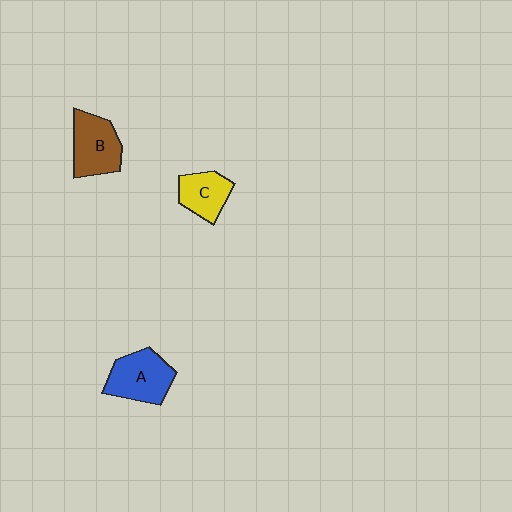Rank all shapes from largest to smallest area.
From largest to smallest: A (blue), B (brown), C (yellow).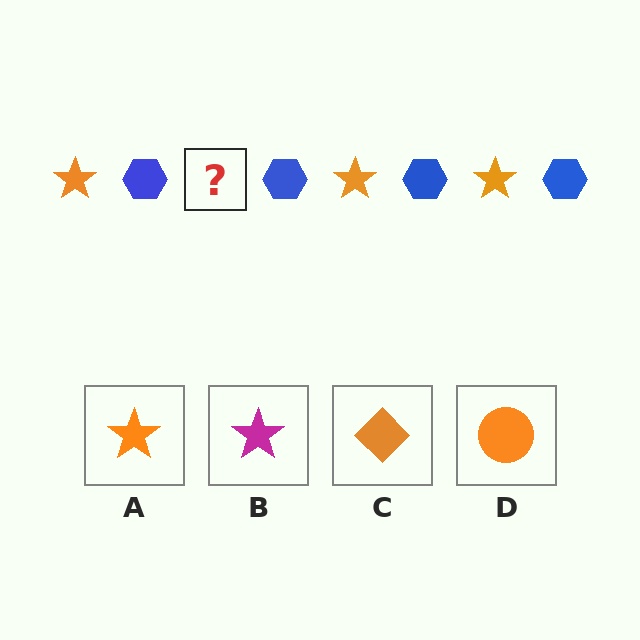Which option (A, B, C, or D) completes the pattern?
A.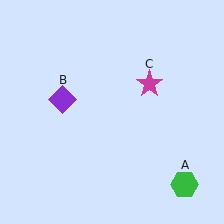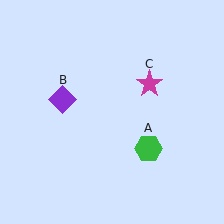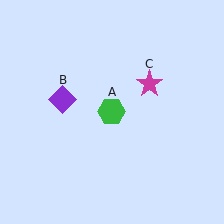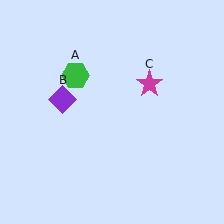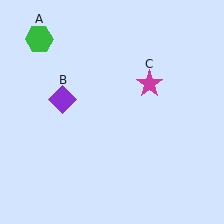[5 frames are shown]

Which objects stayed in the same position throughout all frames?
Purple diamond (object B) and magenta star (object C) remained stationary.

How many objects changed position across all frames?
1 object changed position: green hexagon (object A).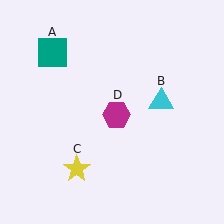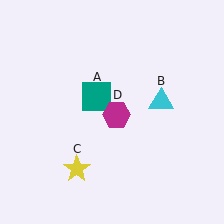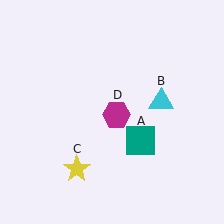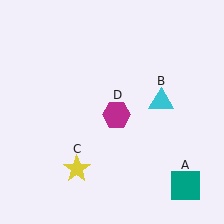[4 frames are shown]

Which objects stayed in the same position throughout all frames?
Cyan triangle (object B) and yellow star (object C) and magenta hexagon (object D) remained stationary.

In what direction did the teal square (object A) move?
The teal square (object A) moved down and to the right.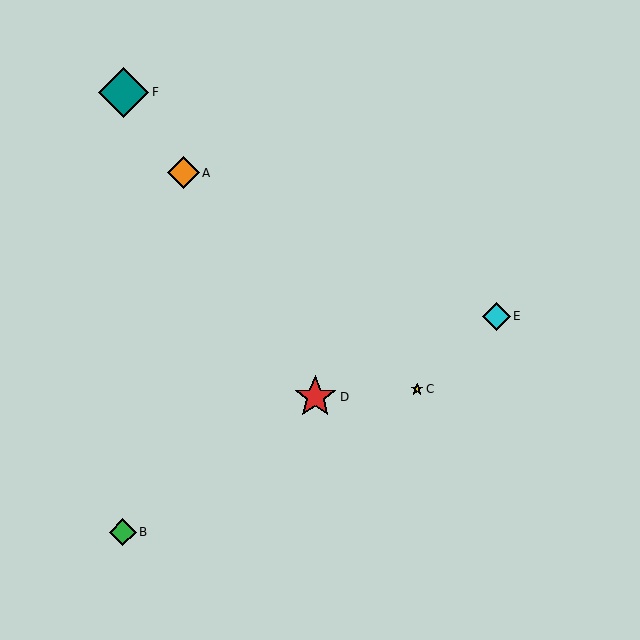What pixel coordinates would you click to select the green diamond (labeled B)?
Click at (123, 532) to select the green diamond B.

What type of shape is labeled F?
Shape F is a teal diamond.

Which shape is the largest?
The teal diamond (labeled F) is the largest.